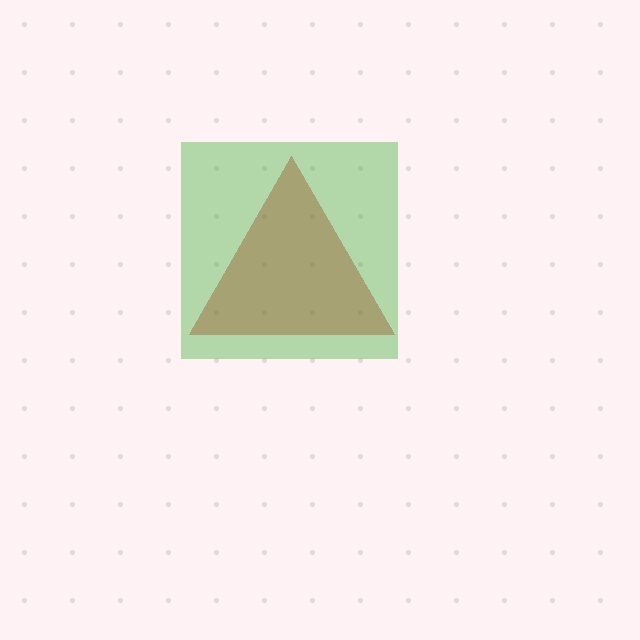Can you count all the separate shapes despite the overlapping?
Yes, there are 2 separate shapes.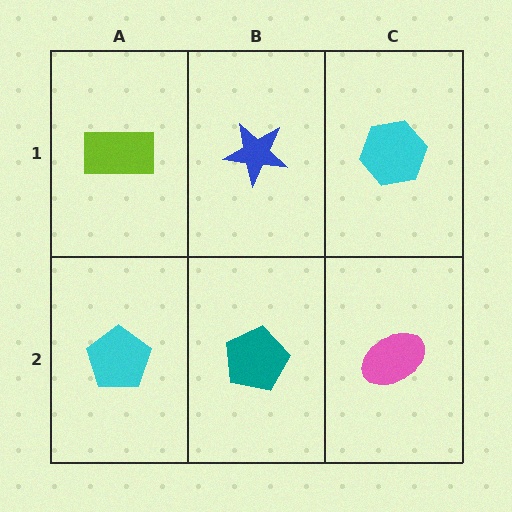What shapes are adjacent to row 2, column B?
A blue star (row 1, column B), a cyan pentagon (row 2, column A), a pink ellipse (row 2, column C).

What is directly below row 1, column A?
A cyan pentagon.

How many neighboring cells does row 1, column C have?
2.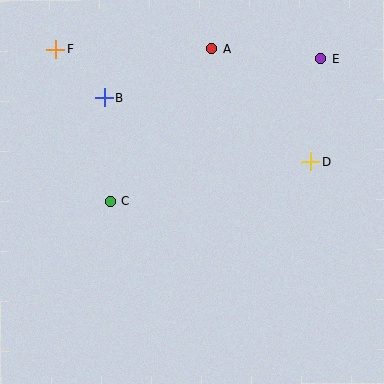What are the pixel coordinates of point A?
Point A is at (212, 49).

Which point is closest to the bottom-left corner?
Point C is closest to the bottom-left corner.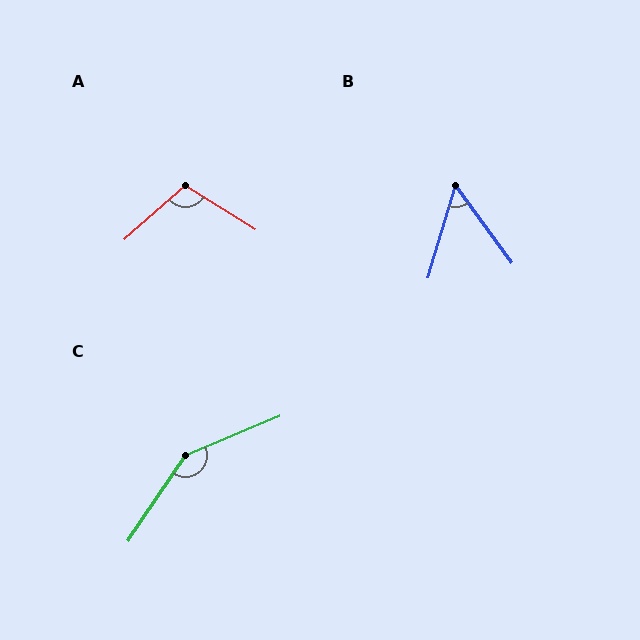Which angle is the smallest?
B, at approximately 53 degrees.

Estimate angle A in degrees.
Approximately 106 degrees.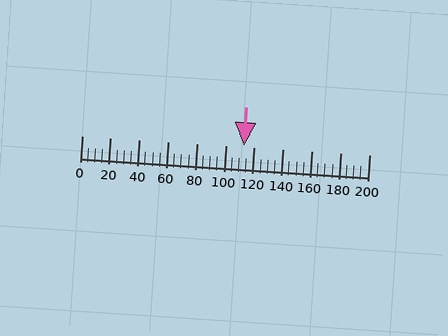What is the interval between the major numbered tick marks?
The major tick marks are spaced 20 units apart.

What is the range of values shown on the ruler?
The ruler shows values from 0 to 200.